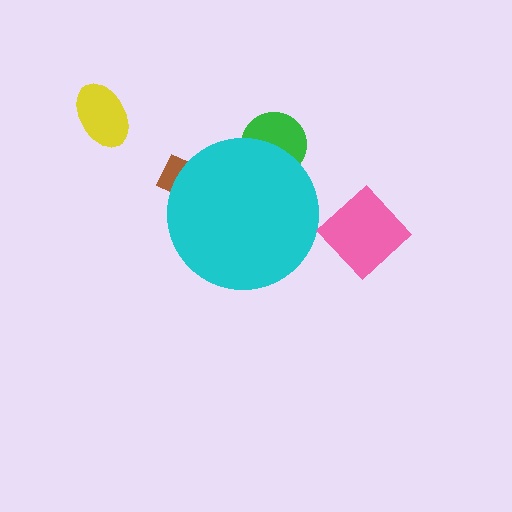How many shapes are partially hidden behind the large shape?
2 shapes are partially hidden.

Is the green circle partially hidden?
Yes, the green circle is partially hidden behind the cyan circle.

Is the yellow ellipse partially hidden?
No, the yellow ellipse is fully visible.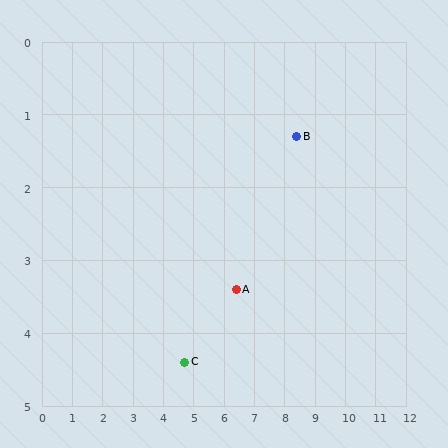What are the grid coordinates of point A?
Point A is at approximately (6.4, 3.4).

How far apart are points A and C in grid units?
Points A and C are about 2.0 grid units apart.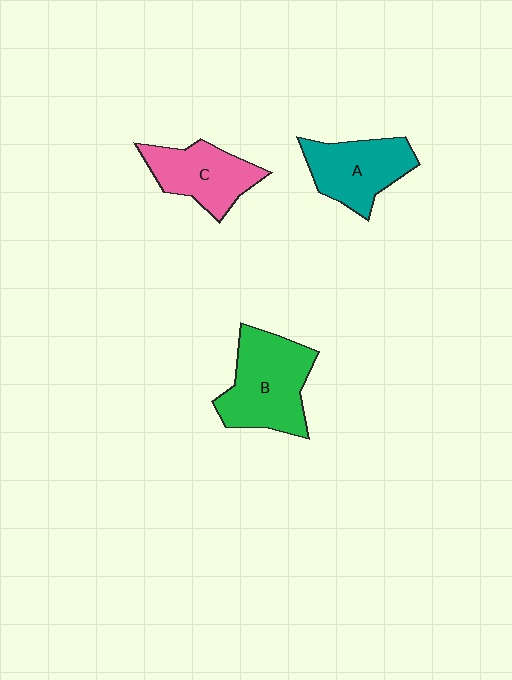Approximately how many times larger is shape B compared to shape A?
Approximately 1.3 times.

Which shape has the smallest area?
Shape C (pink).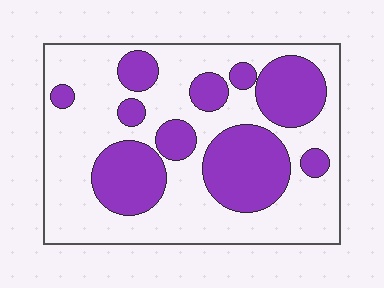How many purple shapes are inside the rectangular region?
10.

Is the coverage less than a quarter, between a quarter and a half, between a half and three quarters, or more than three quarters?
Between a quarter and a half.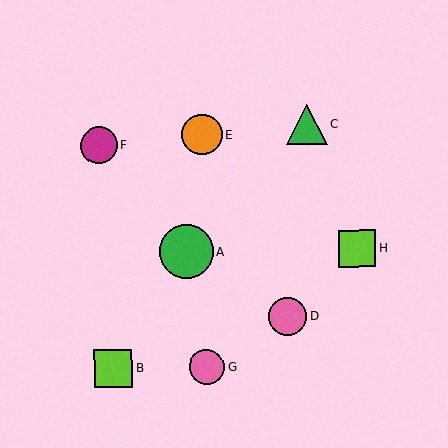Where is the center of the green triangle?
The center of the green triangle is at (307, 124).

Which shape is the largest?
The green circle (labeled A) is the largest.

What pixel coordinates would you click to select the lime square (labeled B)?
Click at (113, 368) to select the lime square B.